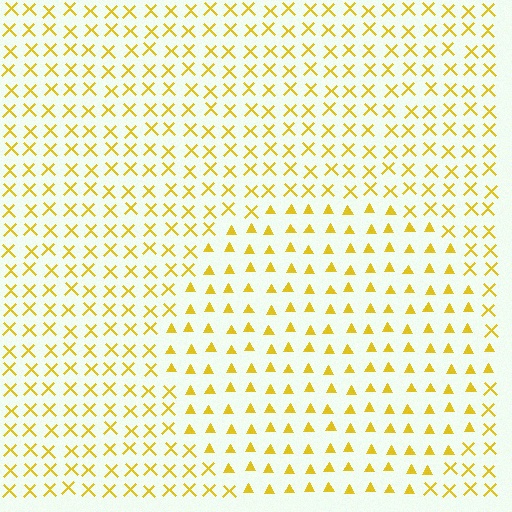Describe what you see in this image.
The image is filled with small yellow elements arranged in a uniform grid. A circle-shaped region contains triangles, while the surrounding area contains X marks. The boundary is defined purely by the change in element shape.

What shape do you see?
I see a circle.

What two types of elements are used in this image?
The image uses triangles inside the circle region and X marks outside it.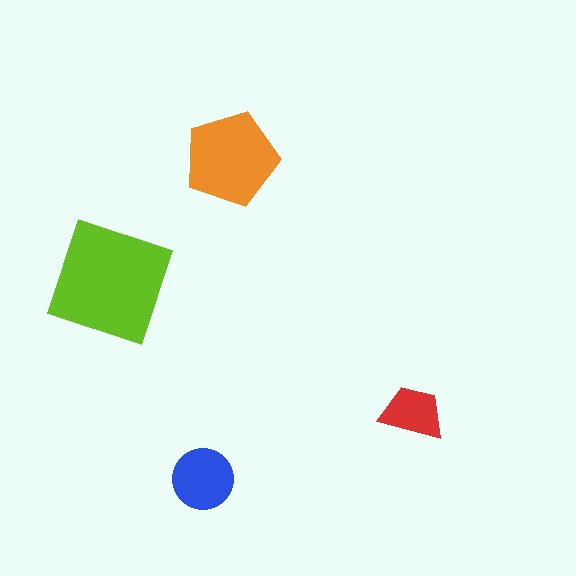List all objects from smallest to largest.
The red trapezoid, the blue circle, the orange pentagon, the lime square.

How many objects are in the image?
There are 4 objects in the image.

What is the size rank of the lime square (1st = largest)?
1st.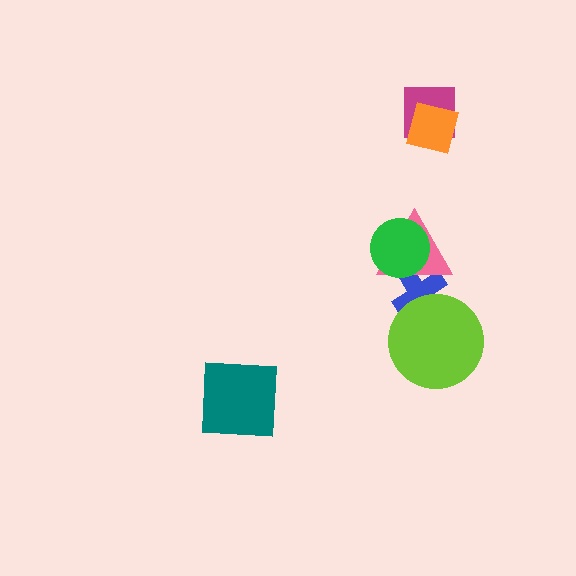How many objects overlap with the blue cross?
3 objects overlap with the blue cross.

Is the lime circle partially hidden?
No, no other shape covers it.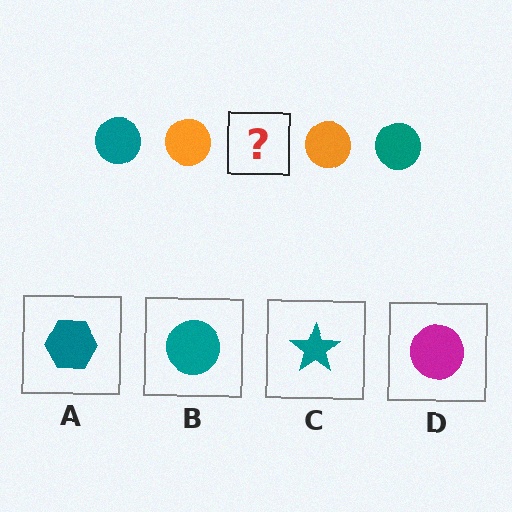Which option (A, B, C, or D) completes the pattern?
B.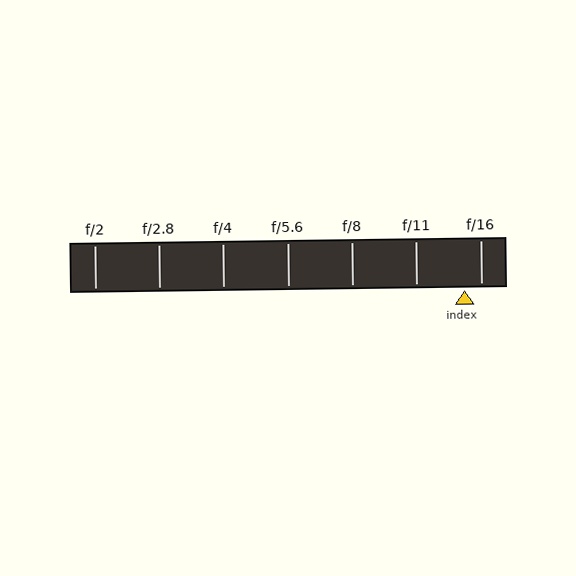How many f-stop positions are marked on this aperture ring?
There are 7 f-stop positions marked.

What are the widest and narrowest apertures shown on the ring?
The widest aperture shown is f/2 and the narrowest is f/16.